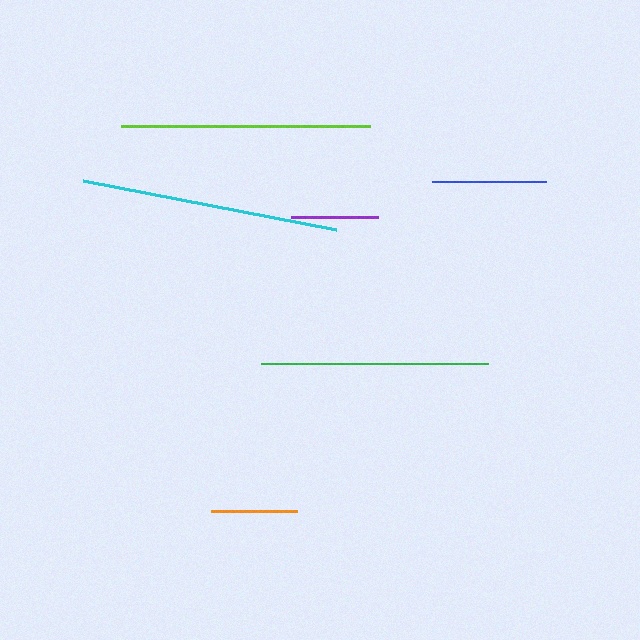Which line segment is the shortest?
The orange line is the shortest at approximately 86 pixels.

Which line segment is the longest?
The cyan line is the longest at approximately 257 pixels.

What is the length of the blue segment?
The blue segment is approximately 114 pixels long.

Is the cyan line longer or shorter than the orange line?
The cyan line is longer than the orange line.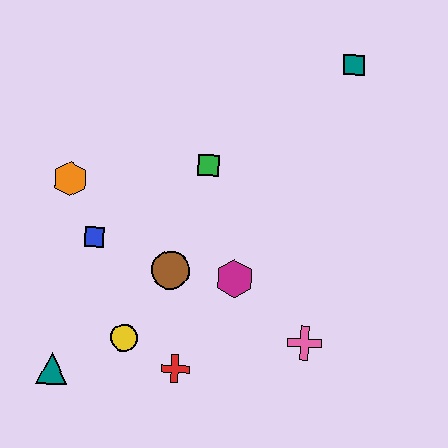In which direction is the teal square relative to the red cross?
The teal square is above the red cross.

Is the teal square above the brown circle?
Yes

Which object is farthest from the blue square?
The teal square is farthest from the blue square.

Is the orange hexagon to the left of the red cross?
Yes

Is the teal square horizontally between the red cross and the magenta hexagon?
No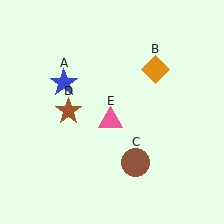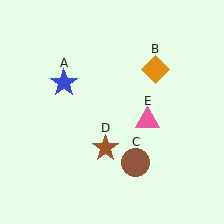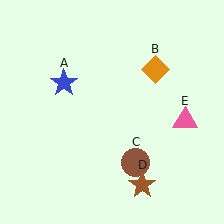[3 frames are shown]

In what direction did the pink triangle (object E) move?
The pink triangle (object E) moved right.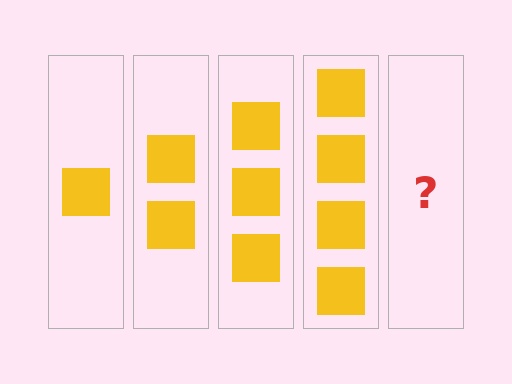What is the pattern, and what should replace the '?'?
The pattern is that each step adds one more square. The '?' should be 5 squares.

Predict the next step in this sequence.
The next step is 5 squares.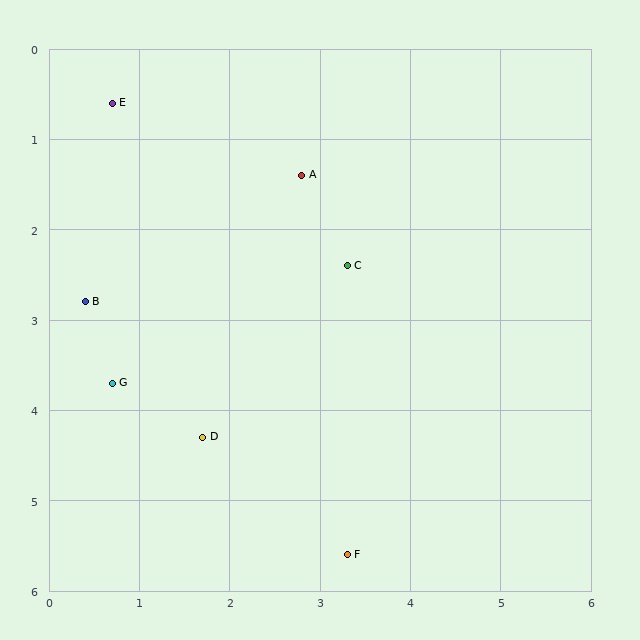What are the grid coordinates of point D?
Point D is at approximately (1.7, 4.3).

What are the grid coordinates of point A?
Point A is at approximately (2.8, 1.4).